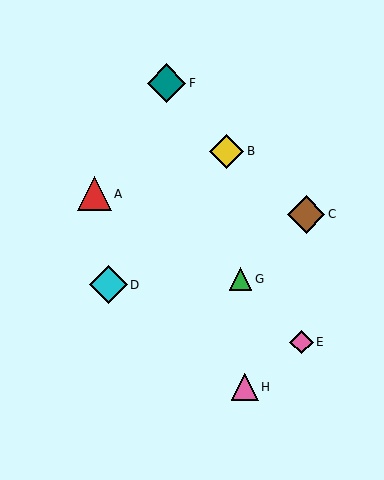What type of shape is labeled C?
Shape C is a brown diamond.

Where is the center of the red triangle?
The center of the red triangle is at (94, 194).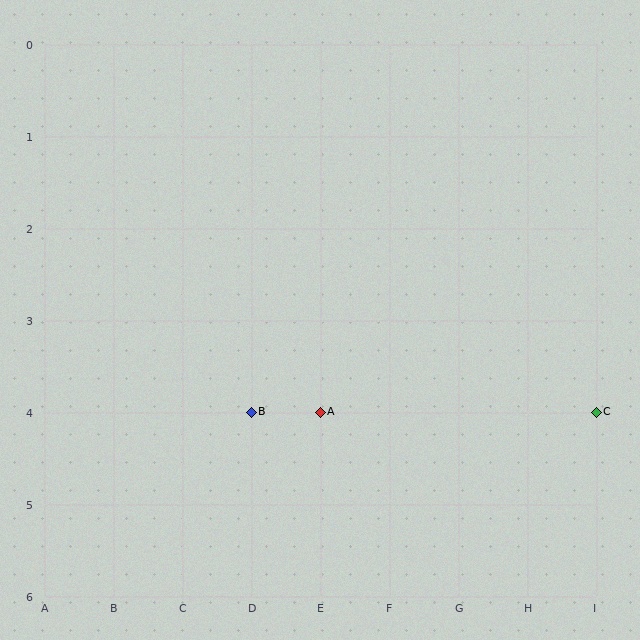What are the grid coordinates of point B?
Point B is at grid coordinates (D, 4).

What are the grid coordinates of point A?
Point A is at grid coordinates (E, 4).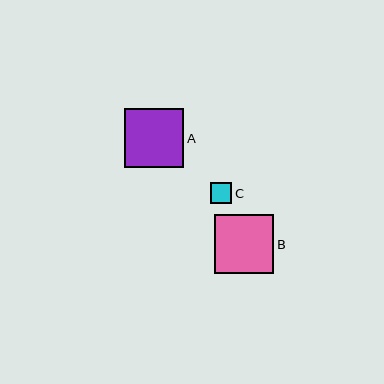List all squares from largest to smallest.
From largest to smallest: A, B, C.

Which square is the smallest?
Square C is the smallest with a size of approximately 22 pixels.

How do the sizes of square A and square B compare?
Square A and square B are approximately the same size.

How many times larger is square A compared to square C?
Square A is approximately 2.7 times the size of square C.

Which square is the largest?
Square A is the largest with a size of approximately 59 pixels.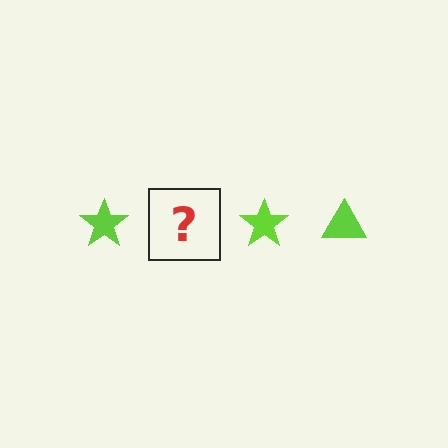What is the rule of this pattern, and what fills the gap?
The rule is that the pattern cycles through star, triangle shapes in lime. The gap should be filled with a lime triangle.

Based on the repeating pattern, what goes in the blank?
The blank should be a lime triangle.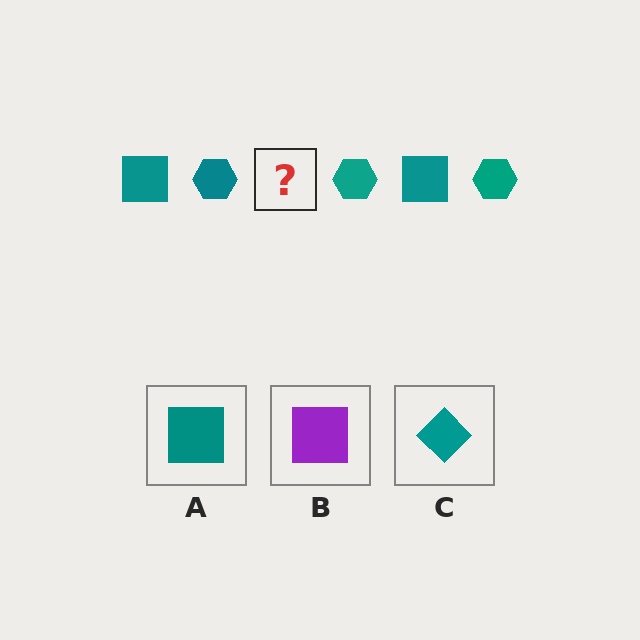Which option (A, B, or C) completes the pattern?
A.